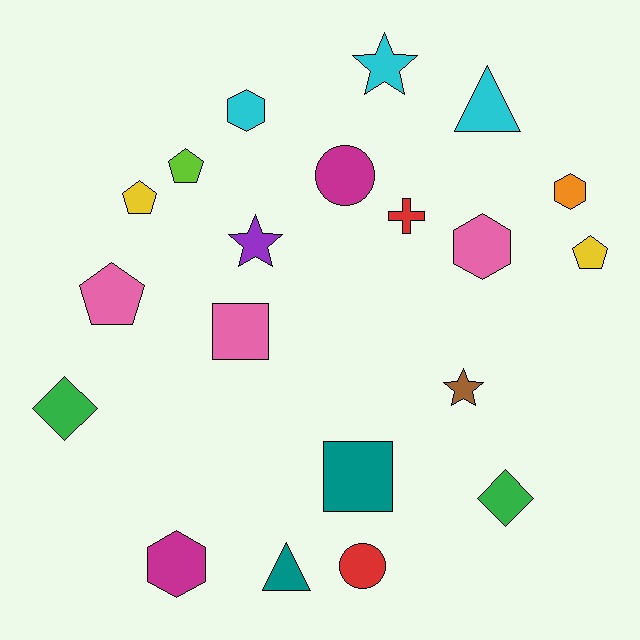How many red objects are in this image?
There are 2 red objects.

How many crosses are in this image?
There is 1 cross.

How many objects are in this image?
There are 20 objects.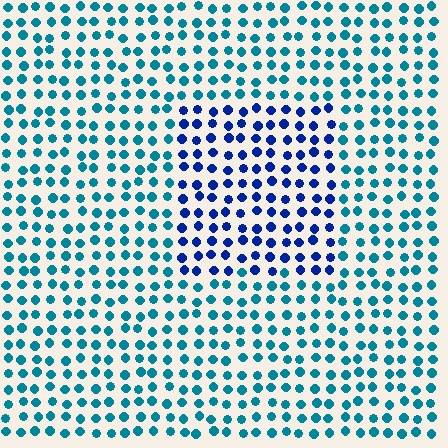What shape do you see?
I see a rectangle.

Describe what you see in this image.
The image is filled with small teal elements in a uniform arrangement. A rectangle-shaped region is visible where the elements are tinted to a slightly different hue, forming a subtle color boundary.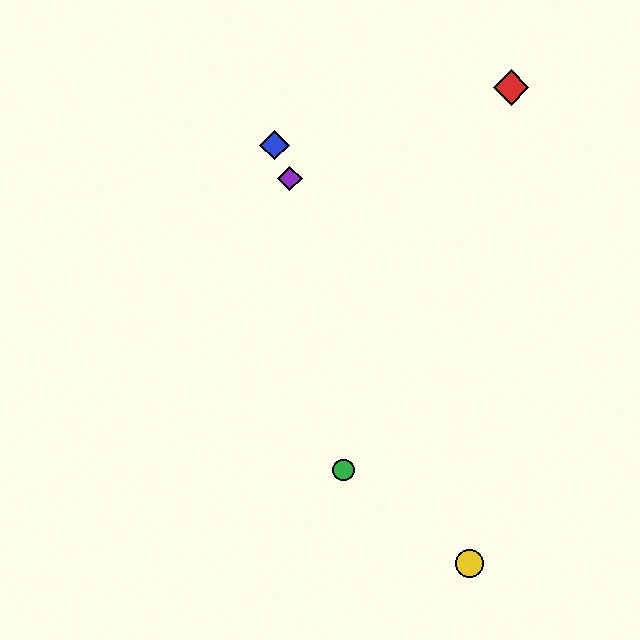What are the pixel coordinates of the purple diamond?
The purple diamond is at (290, 178).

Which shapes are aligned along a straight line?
The blue diamond, the yellow circle, the purple diamond are aligned along a straight line.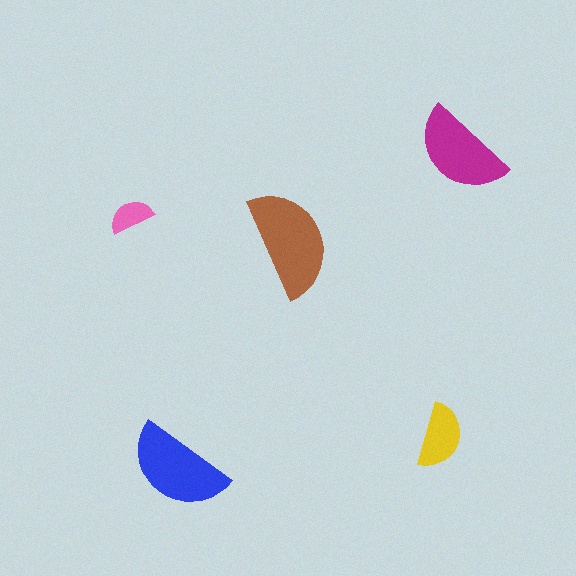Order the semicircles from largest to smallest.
the brown one, the blue one, the magenta one, the yellow one, the pink one.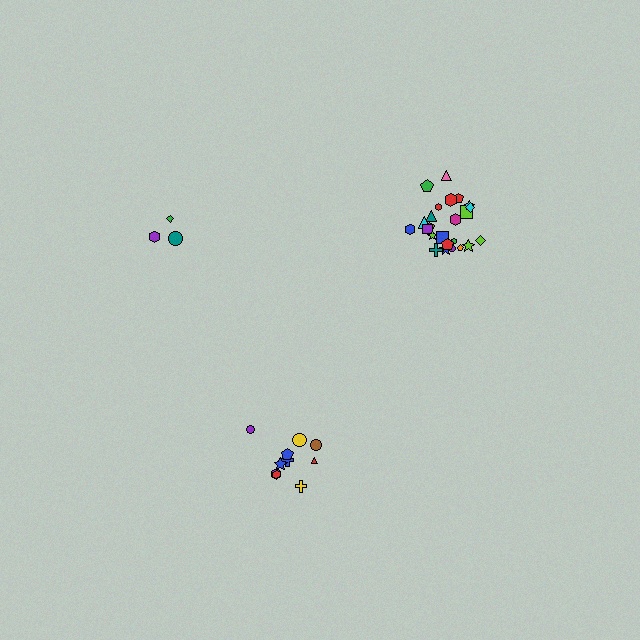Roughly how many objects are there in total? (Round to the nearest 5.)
Roughly 40 objects in total.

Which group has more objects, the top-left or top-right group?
The top-right group.